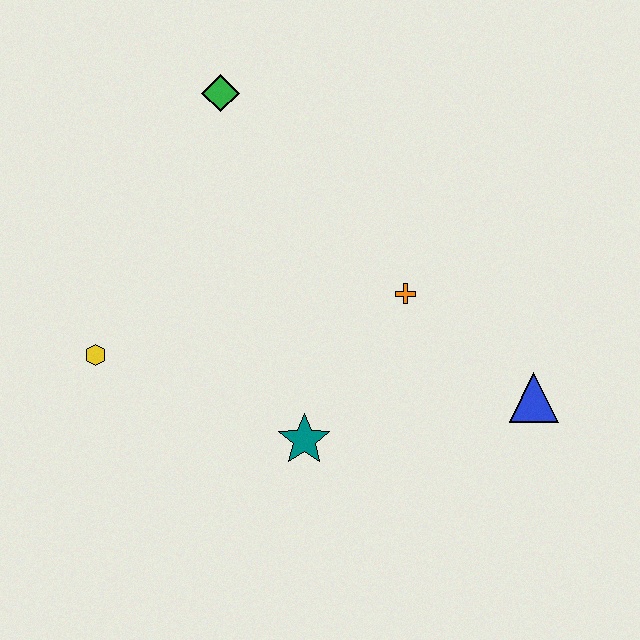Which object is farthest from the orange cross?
The yellow hexagon is farthest from the orange cross.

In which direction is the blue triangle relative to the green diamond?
The blue triangle is to the right of the green diamond.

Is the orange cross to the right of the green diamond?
Yes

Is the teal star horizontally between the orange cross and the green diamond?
Yes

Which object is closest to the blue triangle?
The orange cross is closest to the blue triangle.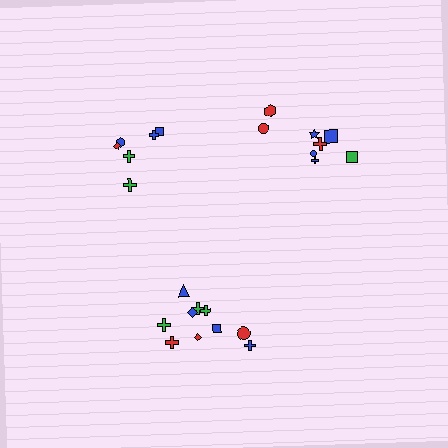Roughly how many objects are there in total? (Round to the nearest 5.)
Roughly 25 objects in total.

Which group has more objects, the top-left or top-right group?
The top-right group.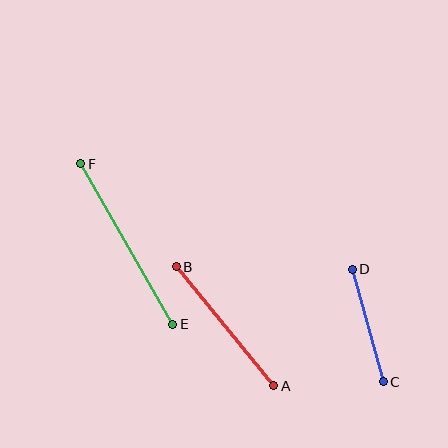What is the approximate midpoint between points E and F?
The midpoint is at approximately (127, 244) pixels.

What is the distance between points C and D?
The distance is approximately 116 pixels.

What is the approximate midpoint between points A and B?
The midpoint is at approximately (225, 326) pixels.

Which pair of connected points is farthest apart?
Points E and F are farthest apart.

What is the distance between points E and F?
The distance is approximately 185 pixels.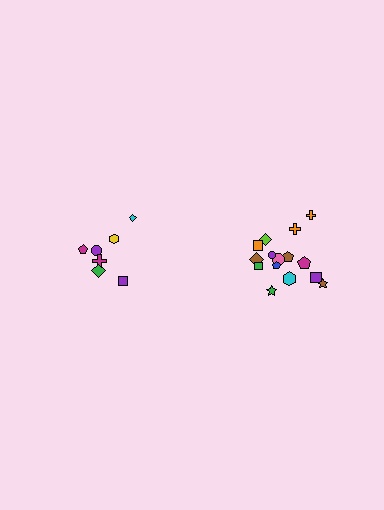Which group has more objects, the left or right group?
The right group.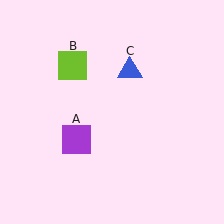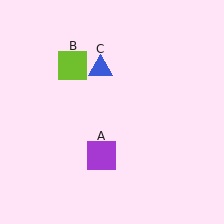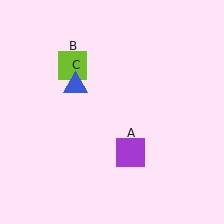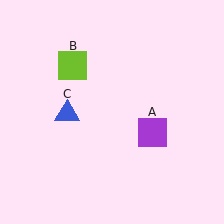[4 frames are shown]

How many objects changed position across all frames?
2 objects changed position: purple square (object A), blue triangle (object C).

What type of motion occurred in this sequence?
The purple square (object A), blue triangle (object C) rotated counterclockwise around the center of the scene.